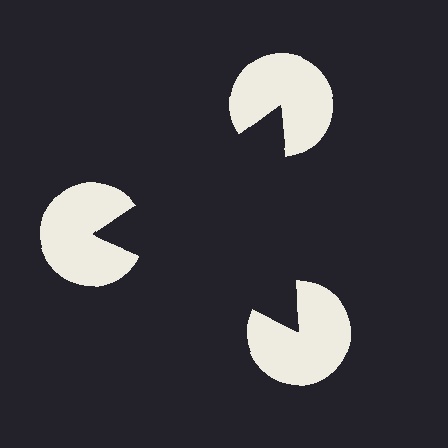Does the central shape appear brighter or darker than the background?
It typically appears slightly darker than the background, even though no actual brightness change is drawn.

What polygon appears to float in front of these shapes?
An illusory triangle — its edges are inferred from the aligned wedge cuts in the pac-man discs, not physically drawn.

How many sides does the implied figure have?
3 sides.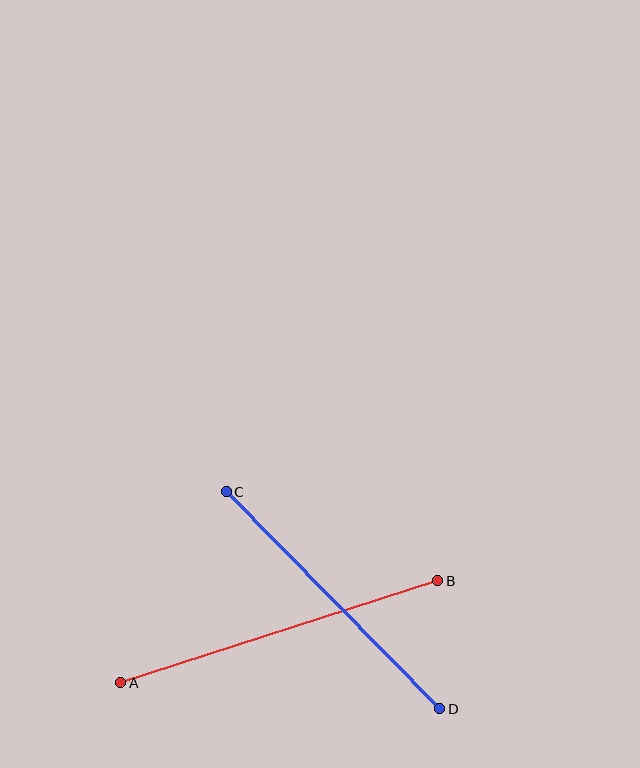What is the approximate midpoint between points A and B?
The midpoint is at approximately (279, 632) pixels.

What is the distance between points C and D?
The distance is approximately 305 pixels.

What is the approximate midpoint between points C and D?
The midpoint is at approximately (333, 600) pixels.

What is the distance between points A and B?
The distance is approximately 333 pixels.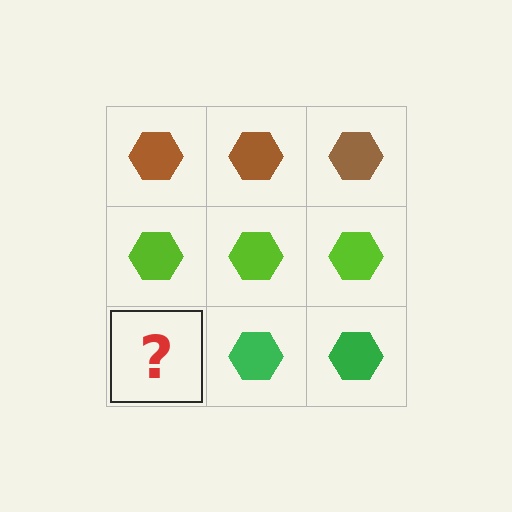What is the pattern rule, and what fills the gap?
The rule is that each row has a consistent color. The gap should be filled with a green hexagon.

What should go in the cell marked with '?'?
The missing cell should contain a green hexagon.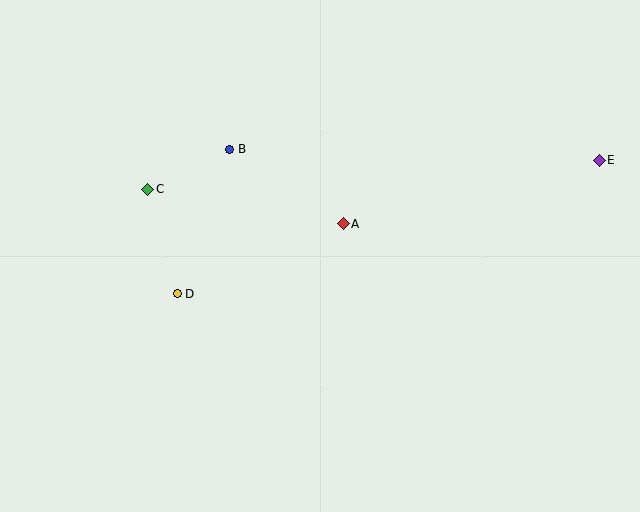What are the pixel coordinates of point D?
Point D is at (177, 294).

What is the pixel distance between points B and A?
The distance between B and A is 136 pixels.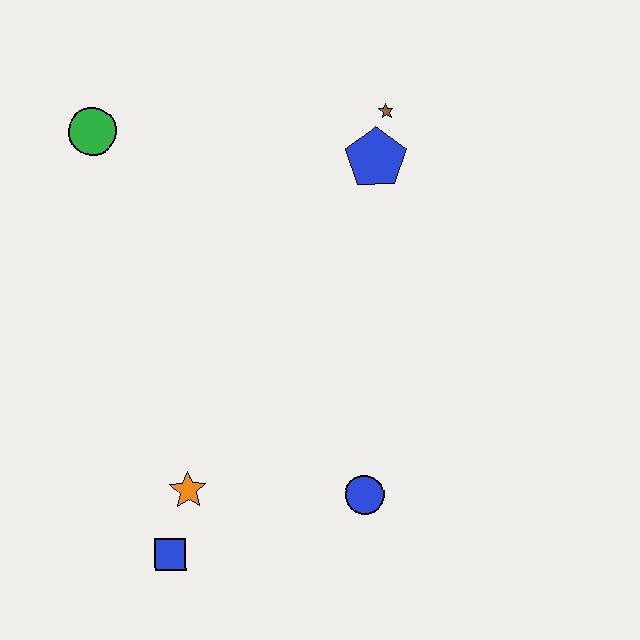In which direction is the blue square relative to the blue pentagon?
The blue square is below the blue pentagon.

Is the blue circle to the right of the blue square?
Yes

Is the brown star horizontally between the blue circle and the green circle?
No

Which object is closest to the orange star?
The blue square is closest to the orange star.